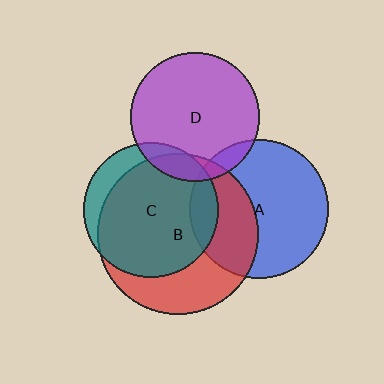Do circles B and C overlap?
Yes.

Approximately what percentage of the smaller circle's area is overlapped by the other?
Approximately 80%.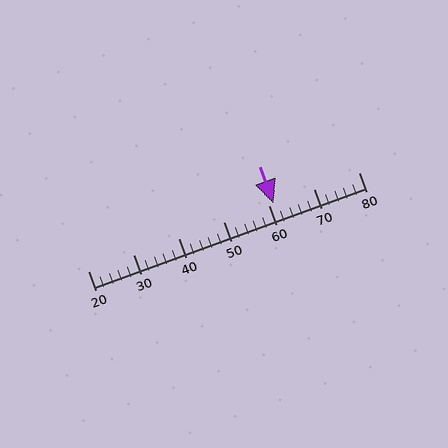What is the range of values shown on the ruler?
The ruler shows values from 20 to 80.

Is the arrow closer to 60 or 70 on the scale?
The arrow is closer to 60.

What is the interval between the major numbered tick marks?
The major tick marks are spaced 10 units apart.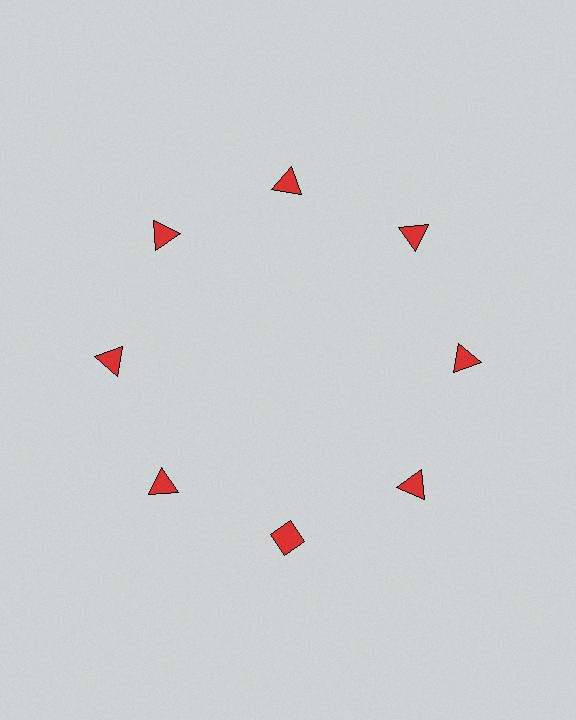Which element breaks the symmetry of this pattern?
The red diamond at roughly the 6 o'clock position breaks the symmetry. All other shapes are red triangles.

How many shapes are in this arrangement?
There are 8 shapes arranged in a ring pattern.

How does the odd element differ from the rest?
It has a different shape: diamond instead of triangle.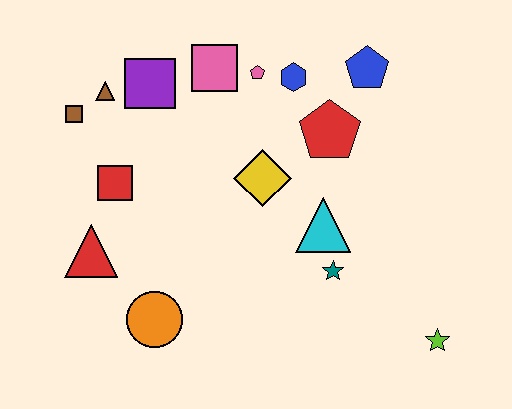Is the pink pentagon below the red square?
No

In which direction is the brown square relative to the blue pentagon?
The brown square is to the left of the blue pentagon.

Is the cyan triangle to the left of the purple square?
No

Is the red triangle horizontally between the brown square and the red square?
Yes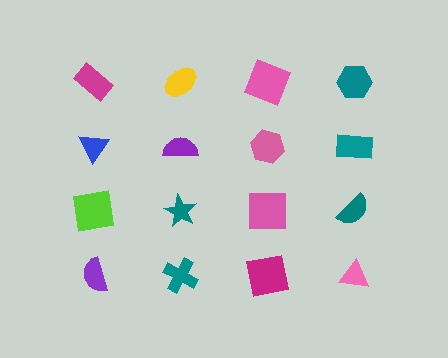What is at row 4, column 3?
A magenta square.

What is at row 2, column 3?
A pink hexagon.